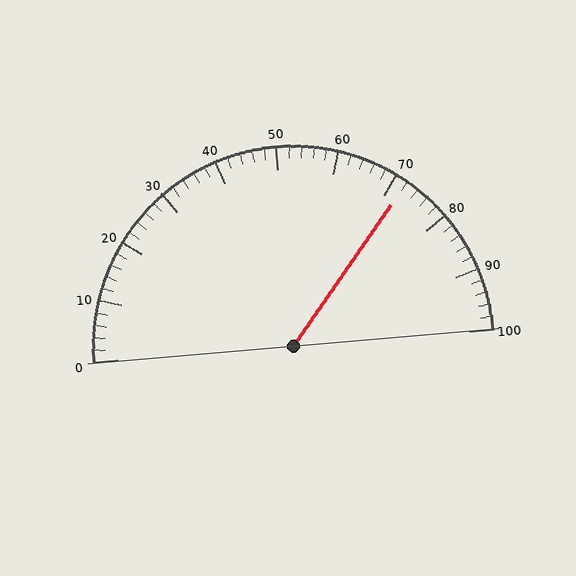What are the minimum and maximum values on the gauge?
The gauge ranges from 0 to 100.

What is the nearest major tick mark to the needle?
The nearest major tick mark is 70.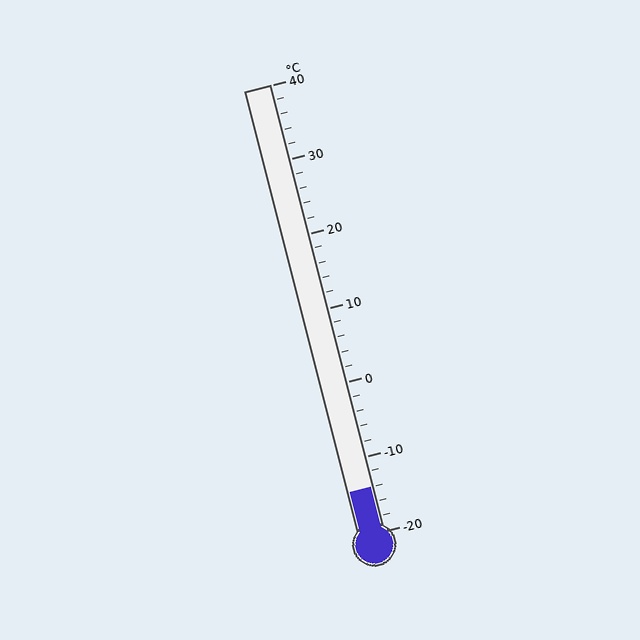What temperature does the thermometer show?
The thermometer shows approximately -14°C.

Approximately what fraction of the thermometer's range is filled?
The thermometer is filled to approximately 10% of its range.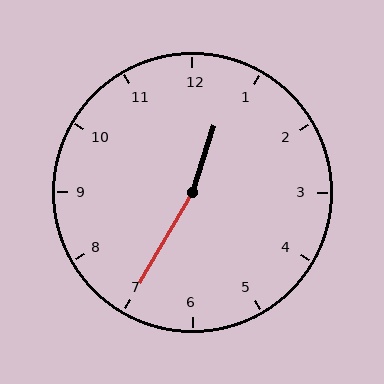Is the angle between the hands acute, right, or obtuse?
It is obtuse.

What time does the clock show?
12:35.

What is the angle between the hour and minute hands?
Approximately 168 degrees.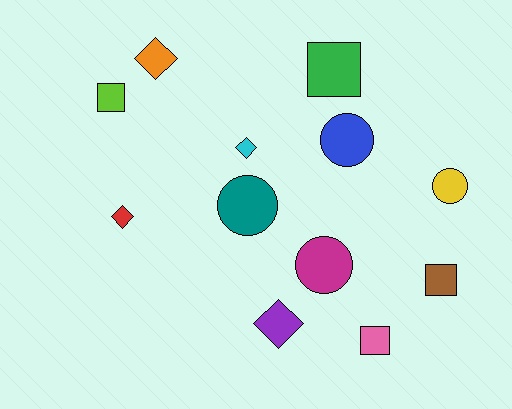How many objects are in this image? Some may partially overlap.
There are 12 objects.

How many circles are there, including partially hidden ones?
There are 4 circles.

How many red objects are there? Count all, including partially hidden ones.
There is 1 red object.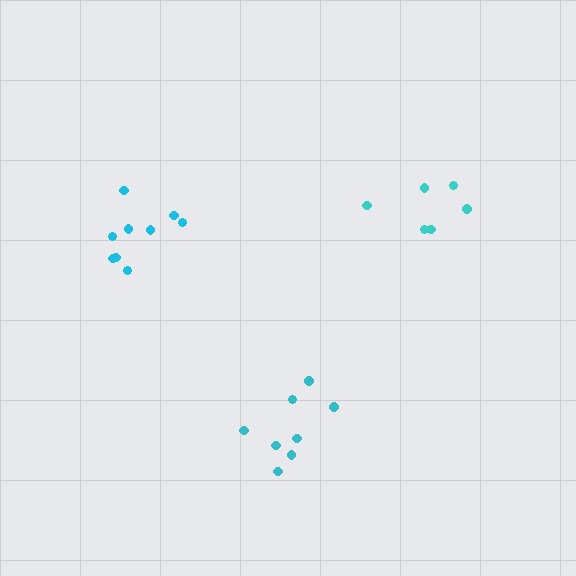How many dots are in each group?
Group 1: 6 dots, Group 2: 8 dots, Group 3: 9 dots (23 total).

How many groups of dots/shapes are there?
There are 3 groups.